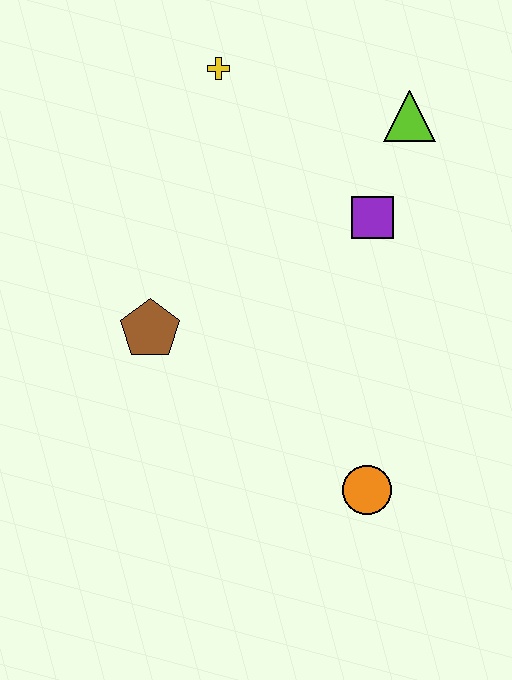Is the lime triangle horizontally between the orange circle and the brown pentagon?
No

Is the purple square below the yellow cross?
Yes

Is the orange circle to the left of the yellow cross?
No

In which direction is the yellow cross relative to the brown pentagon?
The yellow cross is above the brown pentagon.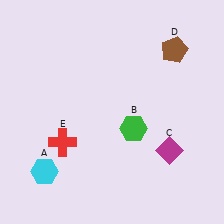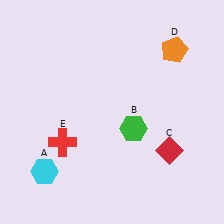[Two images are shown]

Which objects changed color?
C changed from magenta to red. D changed from brown to orange.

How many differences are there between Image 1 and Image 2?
There are 2 differences between the two images.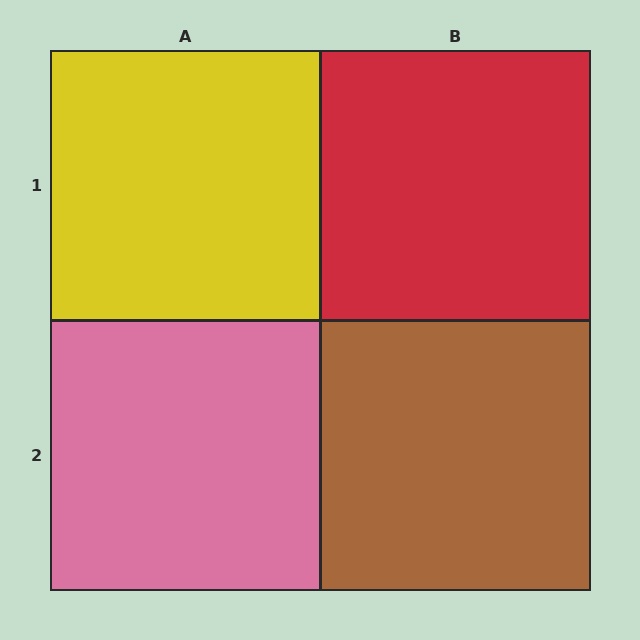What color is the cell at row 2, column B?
Brown.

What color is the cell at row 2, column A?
Pink.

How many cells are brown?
1 cell is brown.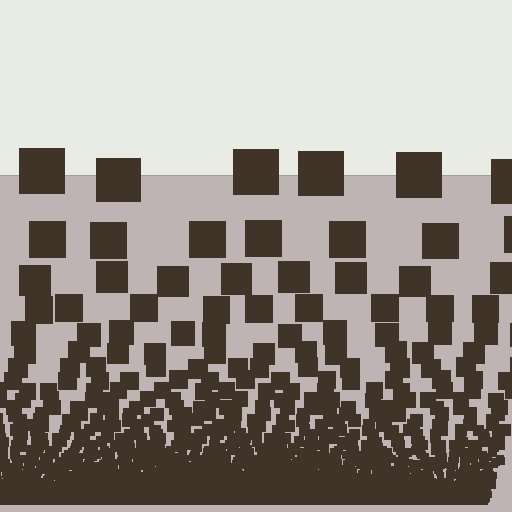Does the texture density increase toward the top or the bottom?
Density increases toward the bottom.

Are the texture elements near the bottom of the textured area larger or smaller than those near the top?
Smaller. The gradient is inverted — elements near the bottom are smaller and denser.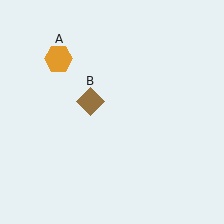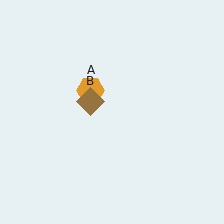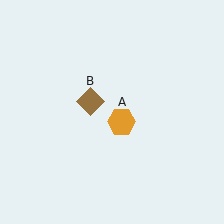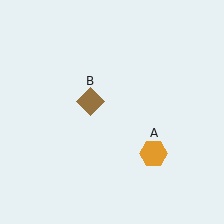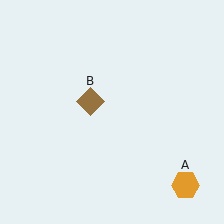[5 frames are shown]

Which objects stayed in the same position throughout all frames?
Brown diamond (object B) remained stationary.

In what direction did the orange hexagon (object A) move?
The orange hexagon (object A) moved down and to the right.